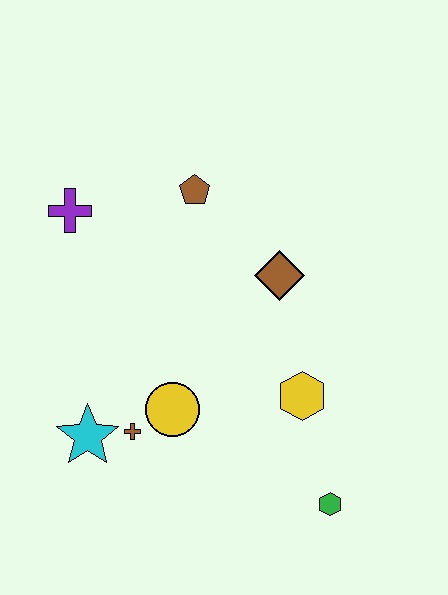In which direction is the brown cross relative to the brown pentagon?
The brown cross is below the brown pentagon.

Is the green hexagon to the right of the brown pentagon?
Yes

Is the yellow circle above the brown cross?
Yes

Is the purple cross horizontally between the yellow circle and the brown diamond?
No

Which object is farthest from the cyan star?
The brown pentagon is farthest from the cyan star.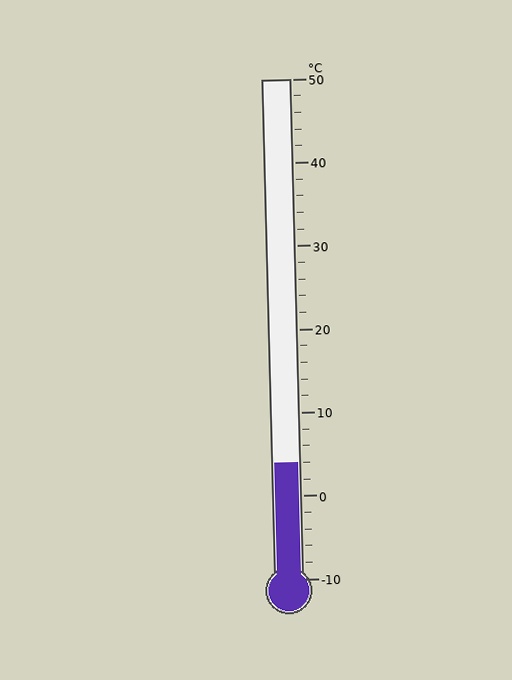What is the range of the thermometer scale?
The thermometer scale ranges from -10°C to 50°C.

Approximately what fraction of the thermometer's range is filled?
The thermometer is filled to approximately 25% of its range.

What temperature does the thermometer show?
The thermometer shows approximately 4°C.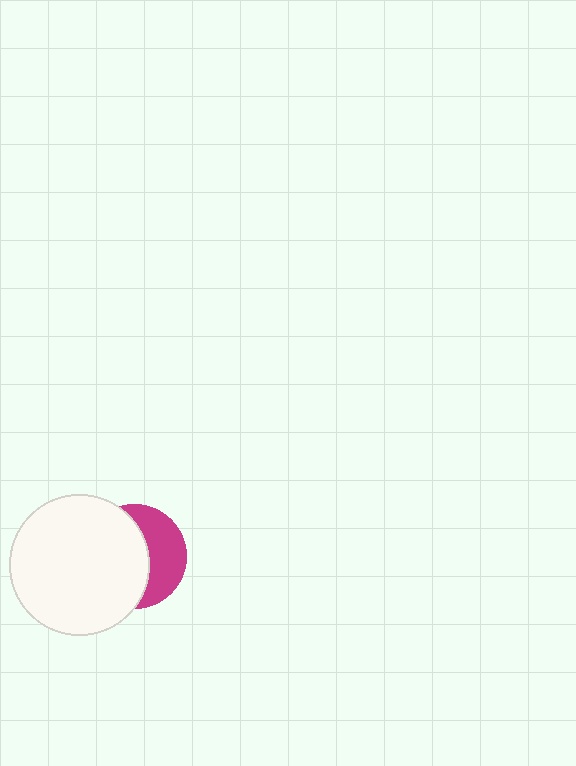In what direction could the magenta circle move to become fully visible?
The magenta circle could move right. That would shift it out from behind the white circle entirely.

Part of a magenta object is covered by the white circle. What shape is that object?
It is a circle.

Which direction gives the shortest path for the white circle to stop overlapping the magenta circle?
Moving left gives the shortest separation.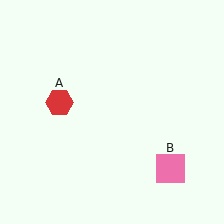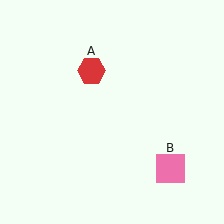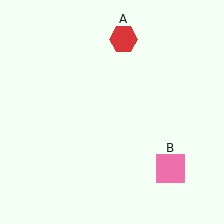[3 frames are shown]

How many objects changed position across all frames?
1 object changed position: red hexagon (object A).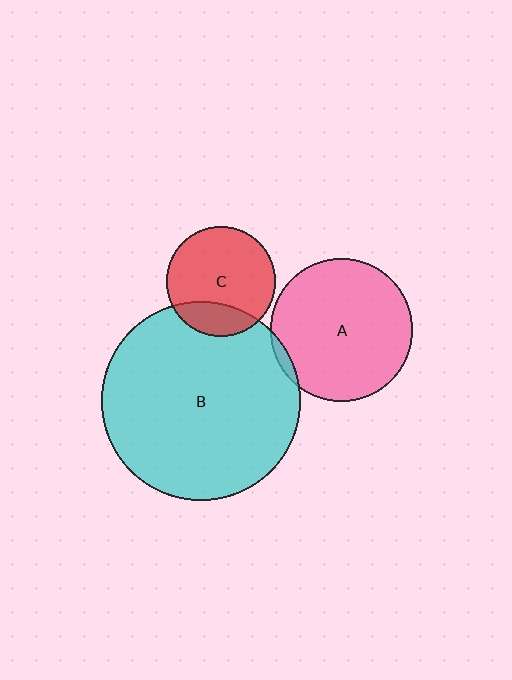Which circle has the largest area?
Circle B (cyan).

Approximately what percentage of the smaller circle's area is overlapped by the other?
Approximately 20%.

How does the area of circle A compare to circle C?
Approximately 1.7 times.